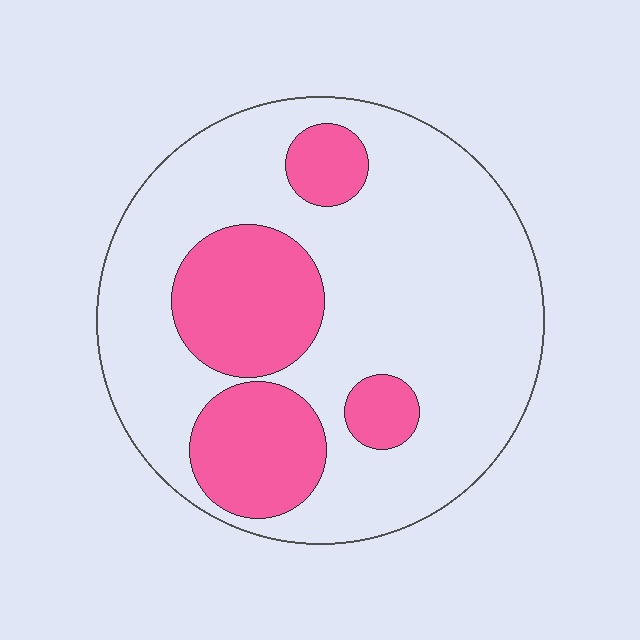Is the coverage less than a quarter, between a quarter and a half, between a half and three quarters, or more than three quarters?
Between a quarter and a half.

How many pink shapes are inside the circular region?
4.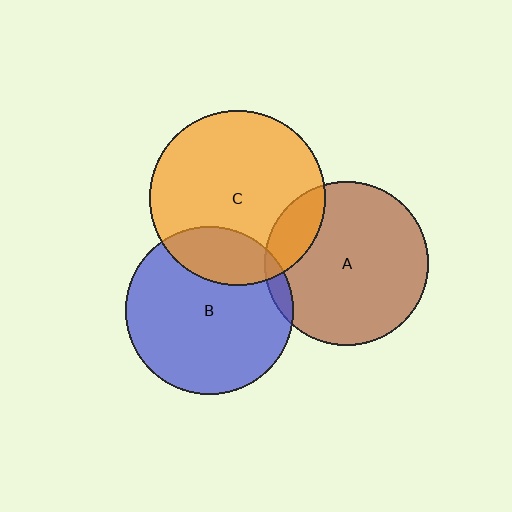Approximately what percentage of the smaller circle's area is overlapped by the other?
Approximately 20%.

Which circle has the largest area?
Circle C (orange).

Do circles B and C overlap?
Yes.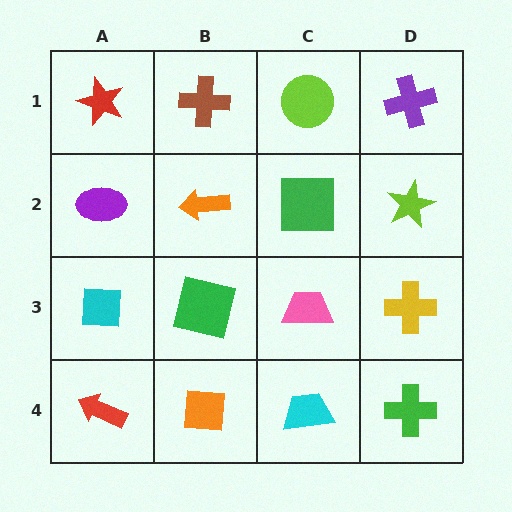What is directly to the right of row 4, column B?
A cyan trapezoid.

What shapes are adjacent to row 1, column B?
An orange arrow (row 2, column B), a red star (row 1, column A), a lime circle (row 1, column C).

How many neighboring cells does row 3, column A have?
3.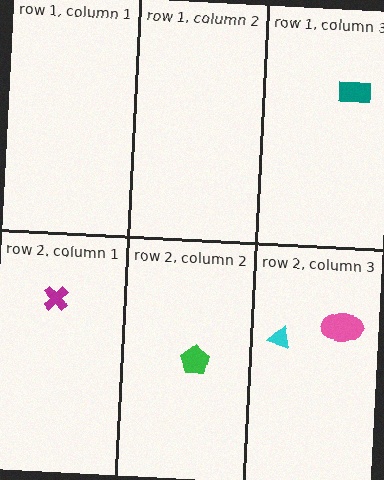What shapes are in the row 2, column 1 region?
The magenta cross.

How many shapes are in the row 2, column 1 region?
1.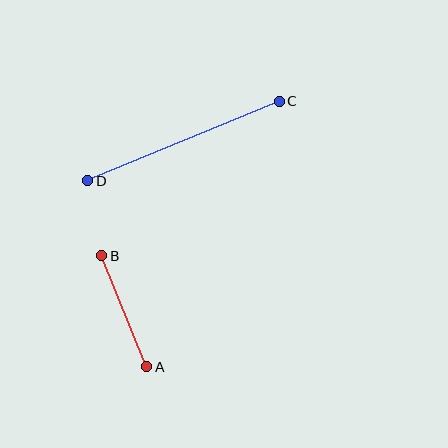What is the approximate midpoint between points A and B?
The midpoint is at approximately (124, 311) pixels.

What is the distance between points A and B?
The distance is approximately 120 pixels.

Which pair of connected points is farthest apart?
Points C and D are farthest apart.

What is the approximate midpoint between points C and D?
The midpoint is at approximately (183, 141) pixels.